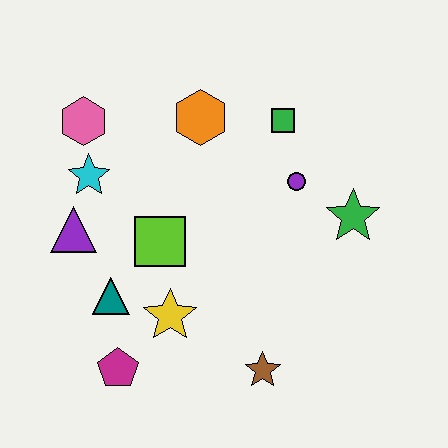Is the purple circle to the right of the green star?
No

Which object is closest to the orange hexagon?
The green square is closest to the orange hexagon.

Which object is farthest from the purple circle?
The magenta pentagon is farthest from the purple circle.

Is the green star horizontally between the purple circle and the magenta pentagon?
No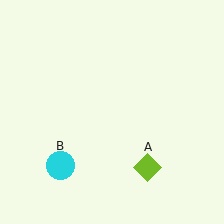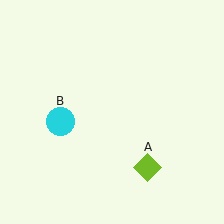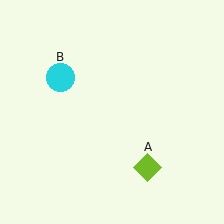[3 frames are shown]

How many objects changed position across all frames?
1 object changed position: cyan circle (object B).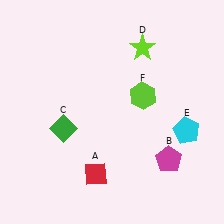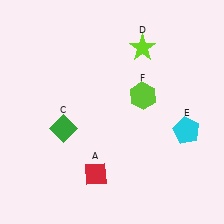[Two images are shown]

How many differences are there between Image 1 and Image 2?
There is 1 difference between the two images.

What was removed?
The magenta pentagon (B) was removed in Image 2.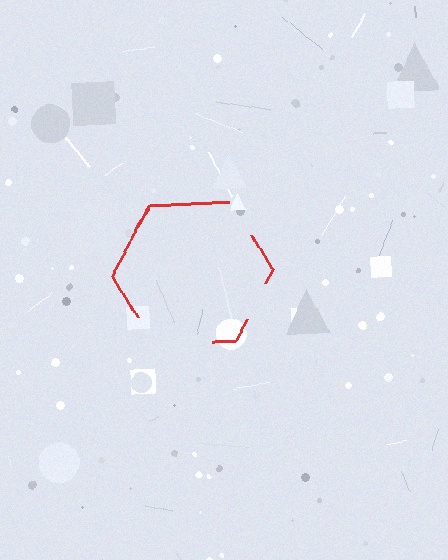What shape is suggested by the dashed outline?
The dashed outline suggests a hexagon.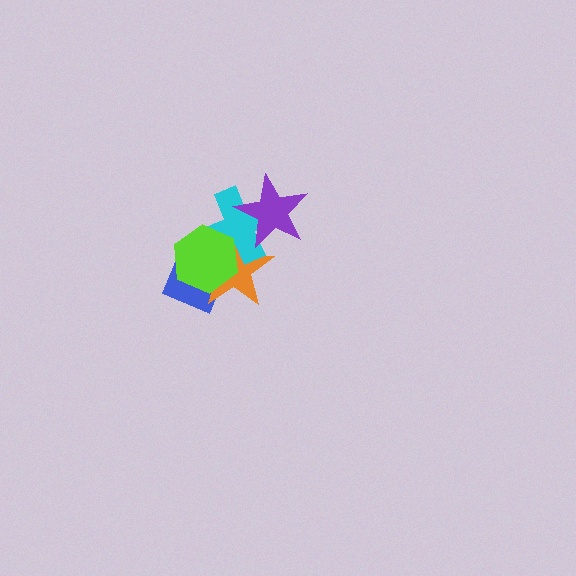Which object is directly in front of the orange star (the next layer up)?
The cyan cross is directly in front of the orange star.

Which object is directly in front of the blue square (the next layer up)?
The orange star is directly in front of the blue square.